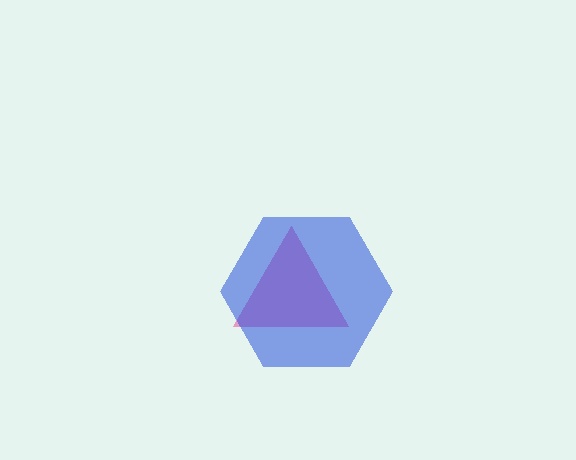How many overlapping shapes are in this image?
There are 2 overlapping shapes in the image.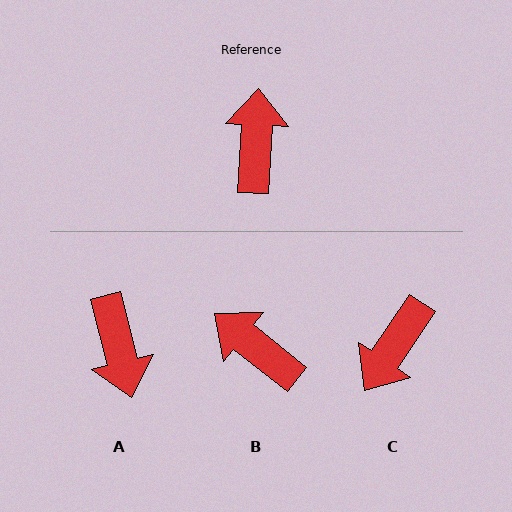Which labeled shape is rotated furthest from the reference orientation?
A, about 163 degrees away.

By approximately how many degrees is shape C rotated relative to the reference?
Approximately 149 degrees counter-clockwise.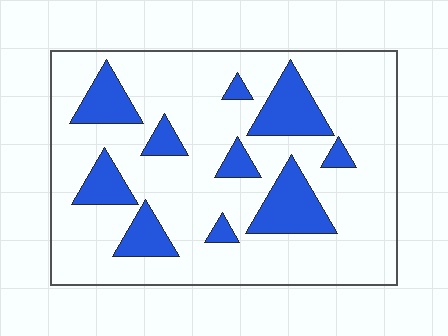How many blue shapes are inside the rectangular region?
10.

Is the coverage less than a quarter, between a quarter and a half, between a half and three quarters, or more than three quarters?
Less than a quarter.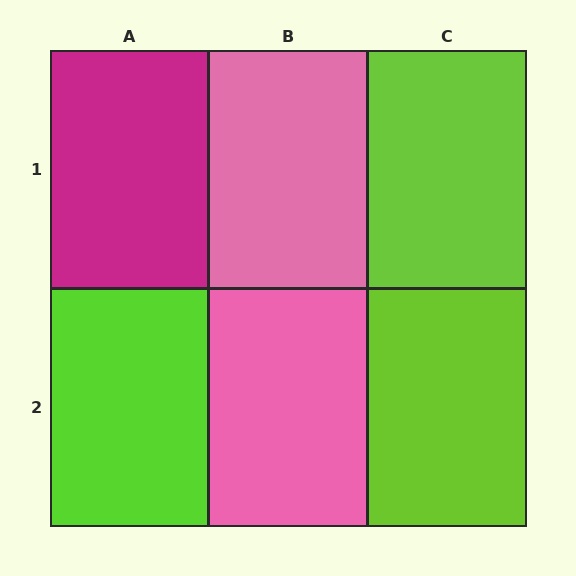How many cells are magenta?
1 cell is magenta.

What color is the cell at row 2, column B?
Pink.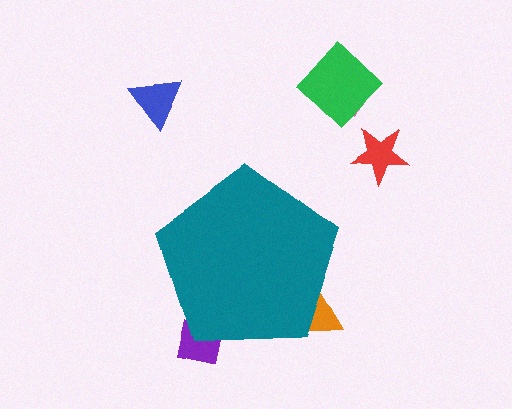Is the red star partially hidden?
No, the red star is fully visible.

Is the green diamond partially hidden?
No, the green diamond is fully visible.